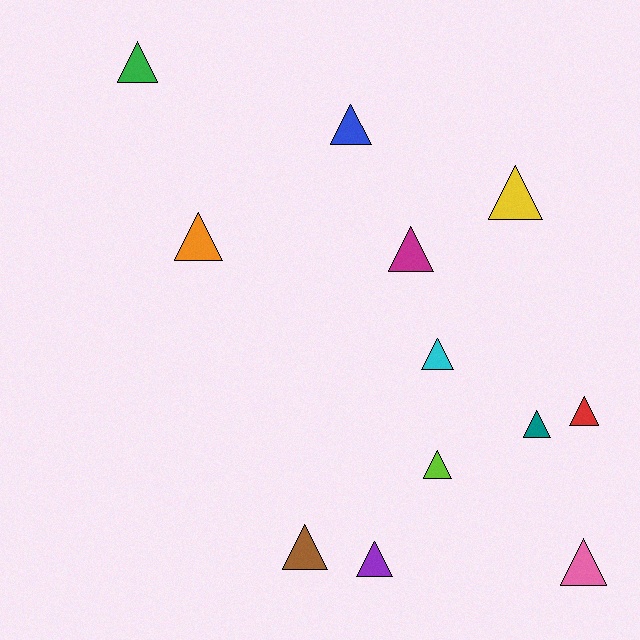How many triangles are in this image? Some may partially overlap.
There are 12 triangles.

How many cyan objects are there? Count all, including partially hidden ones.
There is 1 cyan object.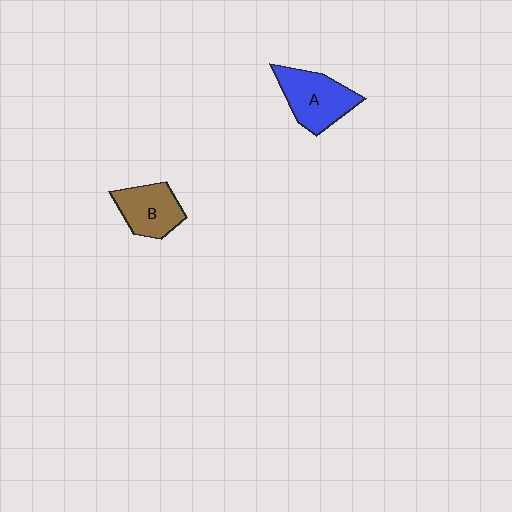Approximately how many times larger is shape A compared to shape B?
Approximately 1.2 times.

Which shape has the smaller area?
Shape B (brown).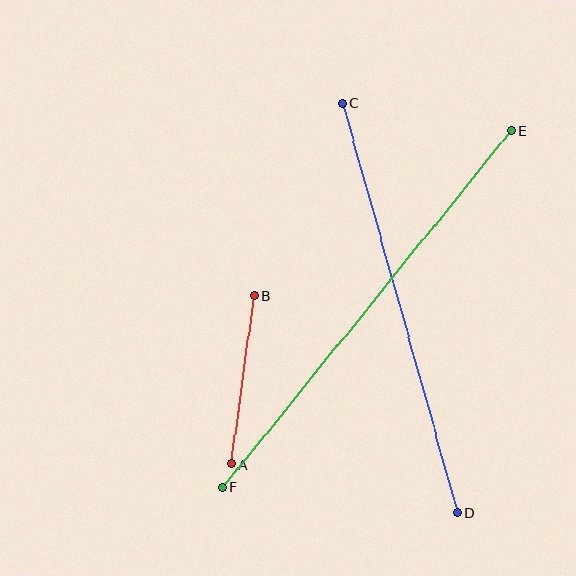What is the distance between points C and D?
The distance is approximately 426 pixels.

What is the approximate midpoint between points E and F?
The midpoint is at approximately (367, 309) pixels.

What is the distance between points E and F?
The distance is approximately 459 pixels.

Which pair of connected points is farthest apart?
Points E and F are farthest apart.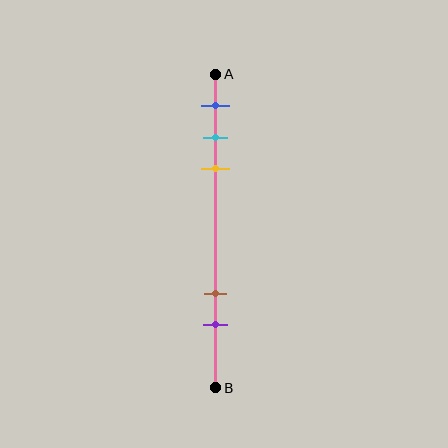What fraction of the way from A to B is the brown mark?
The brown mark is approximately 70% (0.7) of the way from A to B.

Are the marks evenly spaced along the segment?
No, the marks are not evenly spaced.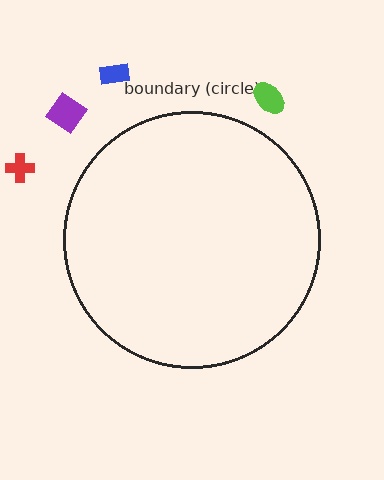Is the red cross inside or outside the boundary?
Outside.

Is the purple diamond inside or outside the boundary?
Outside.